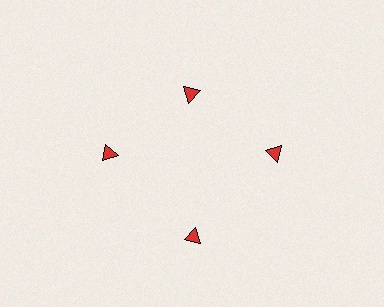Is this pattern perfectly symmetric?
No. The 4 red triangles are arranged in a ring, but one element near the 12 o'clock position is pulled inward toward the center, breaking the 4-fold rotational symmetry.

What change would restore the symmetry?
The symmetry would be restored by moving it outward, back onto the ring so that all 4 triangles sit at equal angles and equal distance from the center.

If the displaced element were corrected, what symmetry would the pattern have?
It would have 4-fold rotational symmetry — the pattern would map onto itself every 90 degrees.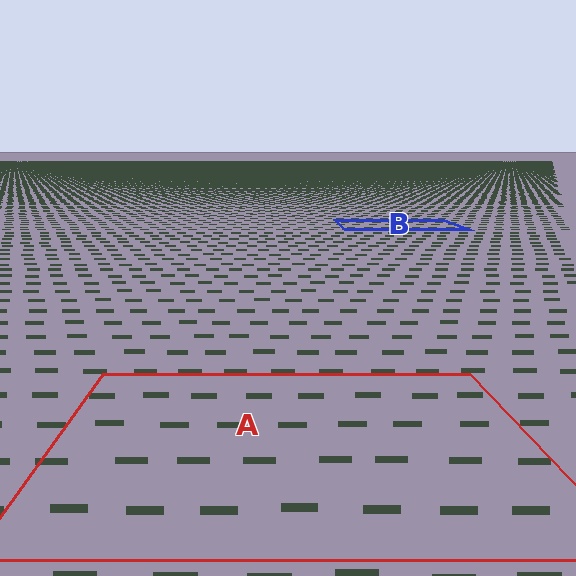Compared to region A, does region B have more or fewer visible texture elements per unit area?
Region B has more texture elements per unit area — they are packed more densely because it is farther away.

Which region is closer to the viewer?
Region A is closer. The texture elements there are larger and more spread out.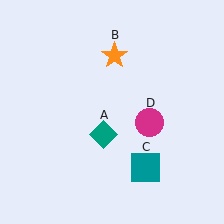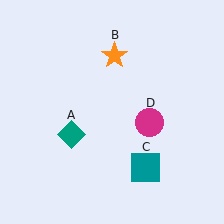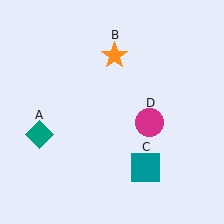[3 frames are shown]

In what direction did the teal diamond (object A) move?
The teal diamond (object A) moved left.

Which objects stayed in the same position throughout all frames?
Orange star (object B) and teal square (object C) and magenta circle (object D) remained stationary.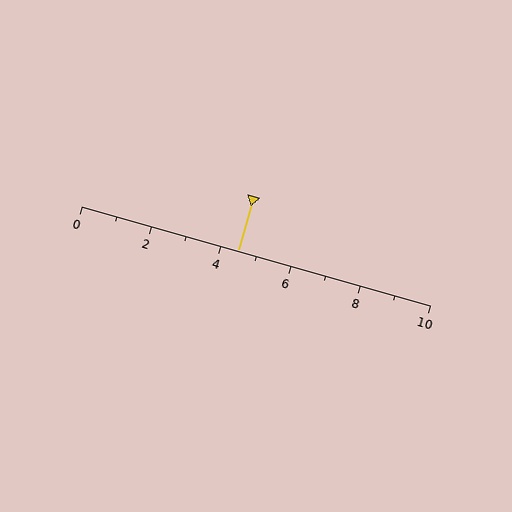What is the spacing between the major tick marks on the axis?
The major ticks are spaced 2 apart.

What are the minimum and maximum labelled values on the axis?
The axis runs from 0 to 10.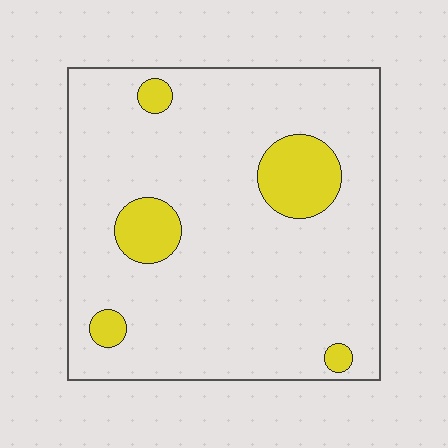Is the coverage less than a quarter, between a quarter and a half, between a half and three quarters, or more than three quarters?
Less than a quarter.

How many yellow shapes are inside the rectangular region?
5.